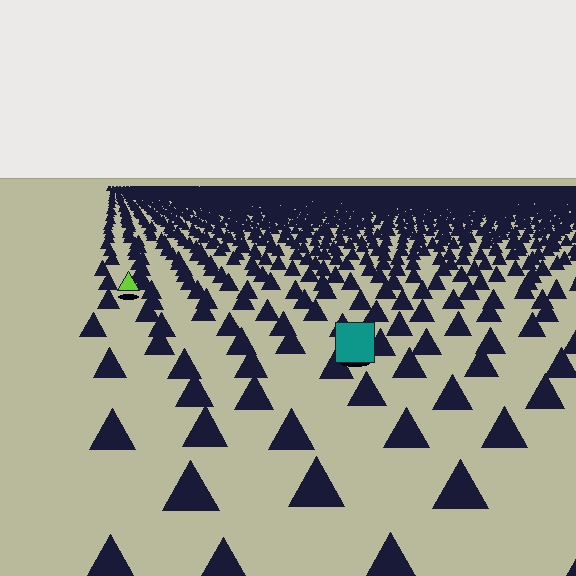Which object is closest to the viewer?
The teal square is closest. The texture marks near it are larger and more spread out.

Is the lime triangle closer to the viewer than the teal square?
No. The teal square is closer — you can tell from the texture gradient: the ground texture is coarser near it.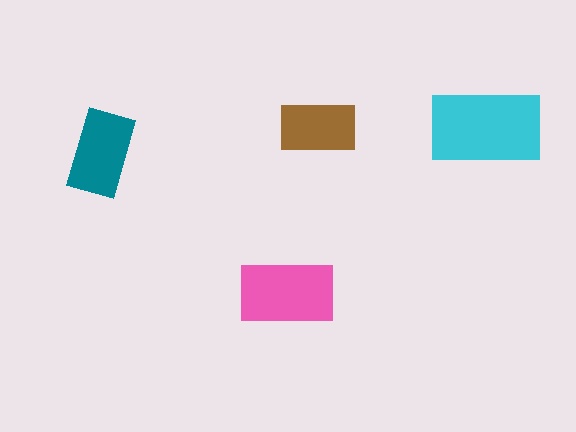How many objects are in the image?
There are 4 objects in the image.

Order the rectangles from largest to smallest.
the cyan one, the pink one, the teal one, the brown one.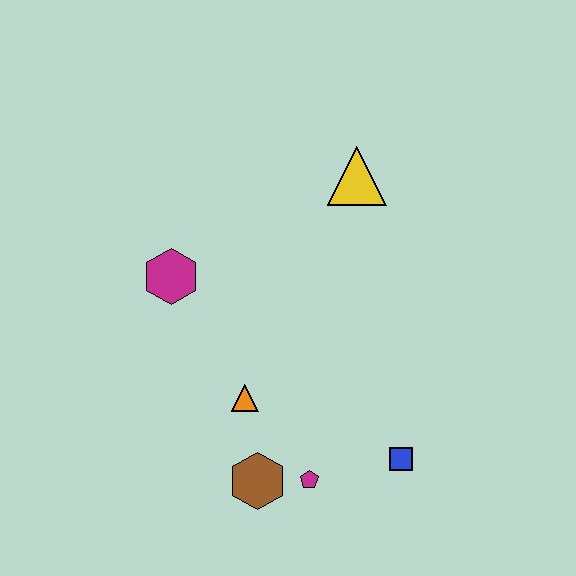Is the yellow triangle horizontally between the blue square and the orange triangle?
Yes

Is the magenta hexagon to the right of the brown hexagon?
No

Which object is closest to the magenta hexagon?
The orange triangle is closest to the magenta hexagon.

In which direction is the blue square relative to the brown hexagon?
The blue square is to the right of the brown hexagon.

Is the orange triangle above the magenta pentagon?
Yes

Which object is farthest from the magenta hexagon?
The blue square is farthest from the magenta hexagon.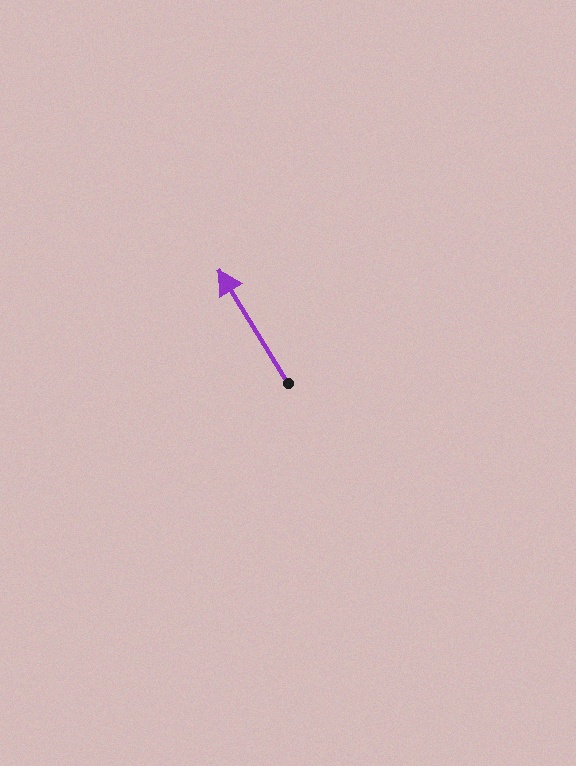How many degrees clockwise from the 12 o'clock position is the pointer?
Approximately 328 degrees.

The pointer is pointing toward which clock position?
Roughly 11 o'clock.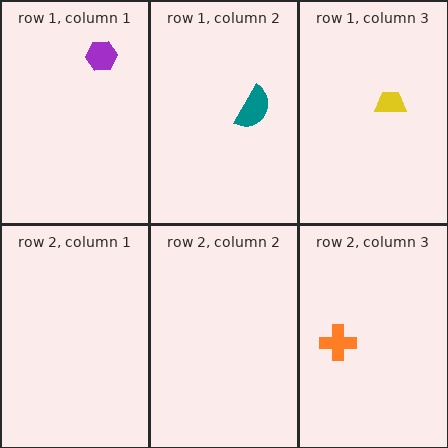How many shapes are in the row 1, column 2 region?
1.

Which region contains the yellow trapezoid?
The row 1, column 3 region.